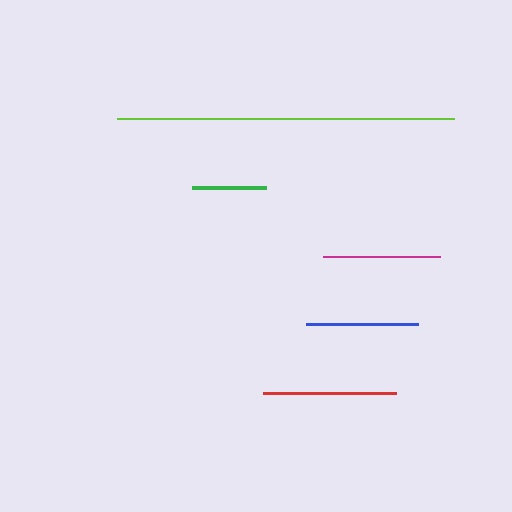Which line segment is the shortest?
The green line is the shortest at approximately 74 pixels.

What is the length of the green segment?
The green segment is approximately 74 pixels long.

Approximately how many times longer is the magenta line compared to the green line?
The magenta line is approximately 1.6 times the length of the green line.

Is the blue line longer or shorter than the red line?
The red line is longer than the blue line.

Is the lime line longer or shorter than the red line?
The lime line is longer than the red line.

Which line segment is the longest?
The lime line is the longest at approximately 337 pixels.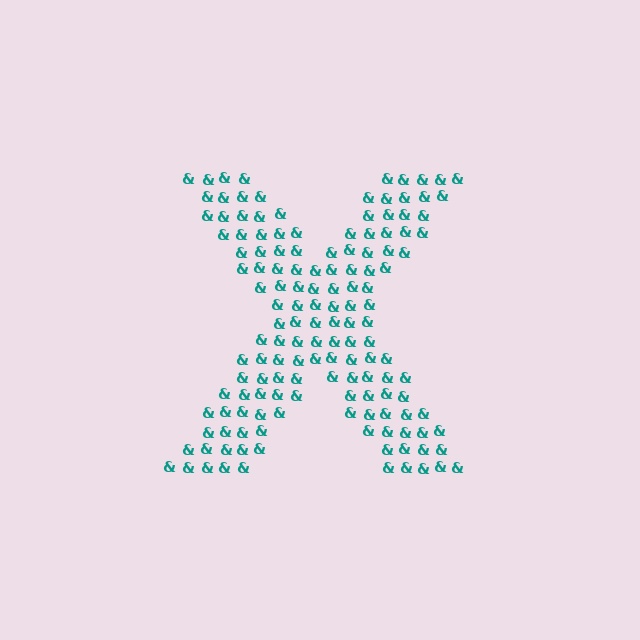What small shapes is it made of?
It is made of small ampersands.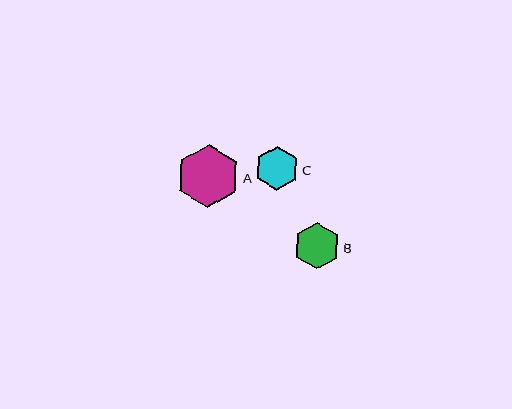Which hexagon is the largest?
Hexagon A is the largest with a size of approximately 64 pixels.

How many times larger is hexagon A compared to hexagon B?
Hexagon A is approximately 1.4 times the size of hexagon B.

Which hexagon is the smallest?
Hexagon C is the smallest with a size of approximately 44 pixels.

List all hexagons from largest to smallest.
From largest to smallest: A, B, C.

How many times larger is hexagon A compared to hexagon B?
Hexagon A is approximately 1.4 times the size of hexagon B.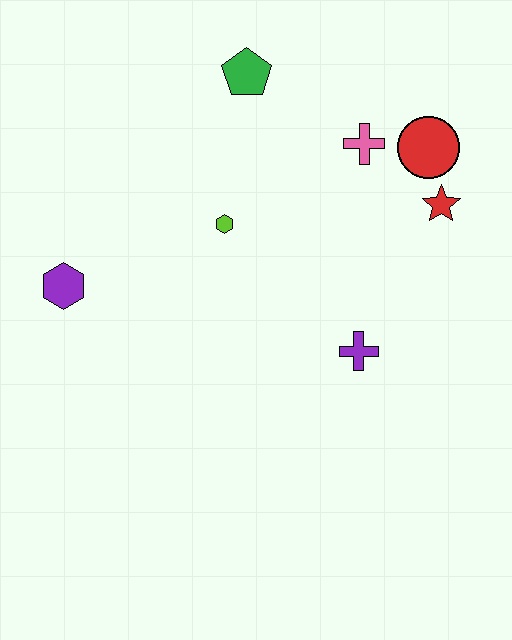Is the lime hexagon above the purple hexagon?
Yes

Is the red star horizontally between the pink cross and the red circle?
No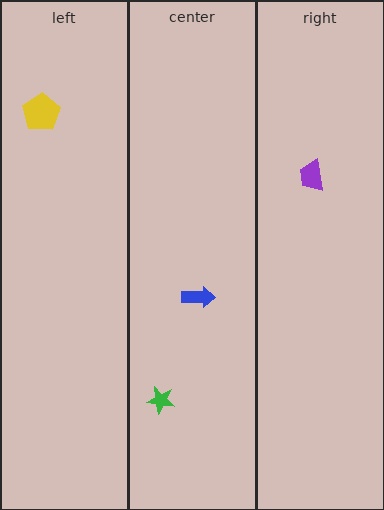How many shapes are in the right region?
1.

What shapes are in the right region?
The purple trapezoid.